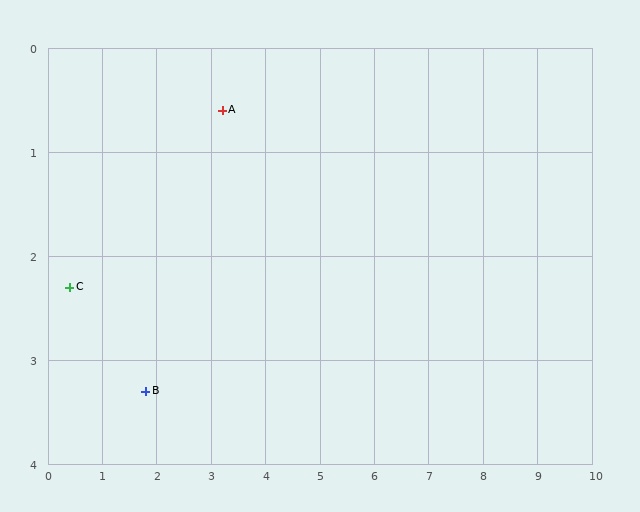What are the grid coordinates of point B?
Point B is at approximately (1.8, 3.3).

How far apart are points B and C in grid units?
Points B and C are about 1.7 grid units apart.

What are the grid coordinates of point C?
Point C is at approximately (0.4, 2.3).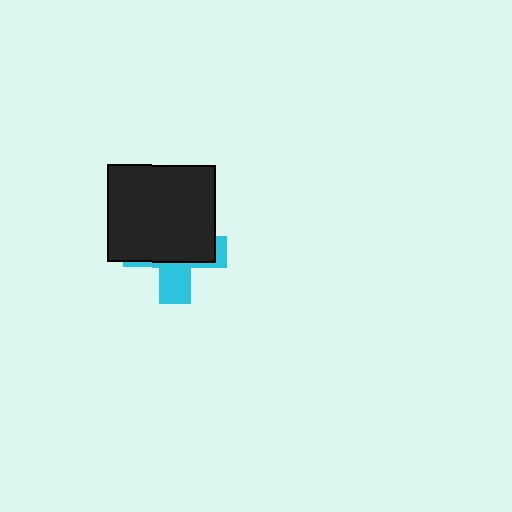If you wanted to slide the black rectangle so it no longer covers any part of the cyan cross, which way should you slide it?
Slide it up — that is the most direct way to separate the two shapes.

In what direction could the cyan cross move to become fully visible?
The cyan cross could move down. That would shift it out from behind the black rectangle entirely.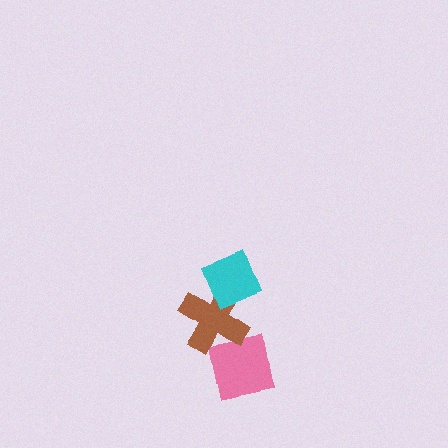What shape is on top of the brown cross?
The cyan diamond is on top of the brown cross.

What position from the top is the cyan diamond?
The cyan diamond is 1st from the top.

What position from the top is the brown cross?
The brown cross is 2nd from the top.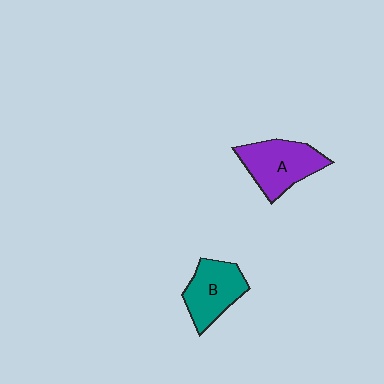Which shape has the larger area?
Shape A (purple).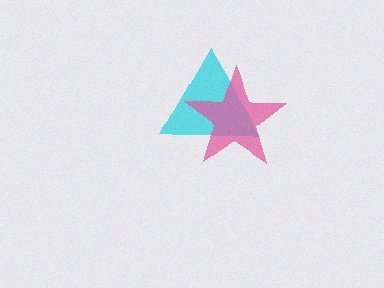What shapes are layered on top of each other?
The layered shapes are: a cyan triangle, a pink star.